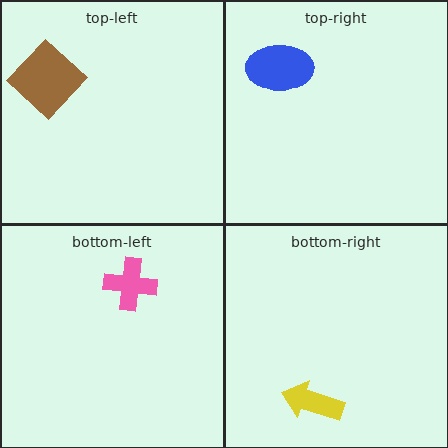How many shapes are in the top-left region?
1.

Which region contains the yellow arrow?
The bottom-right region.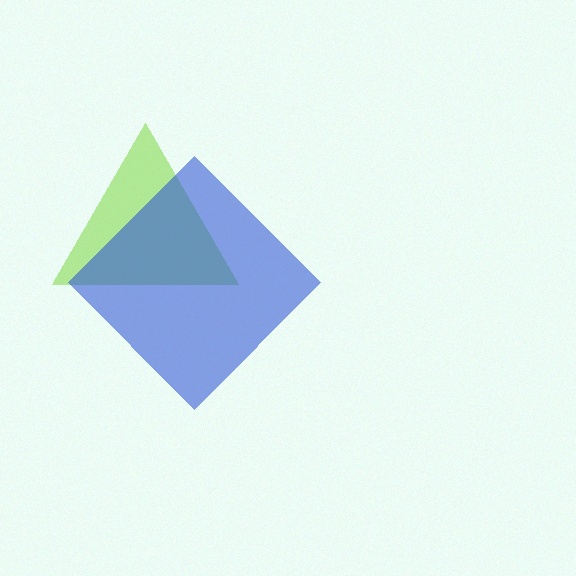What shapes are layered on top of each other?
The layered shapes are: a lime triangle, a blue diamond.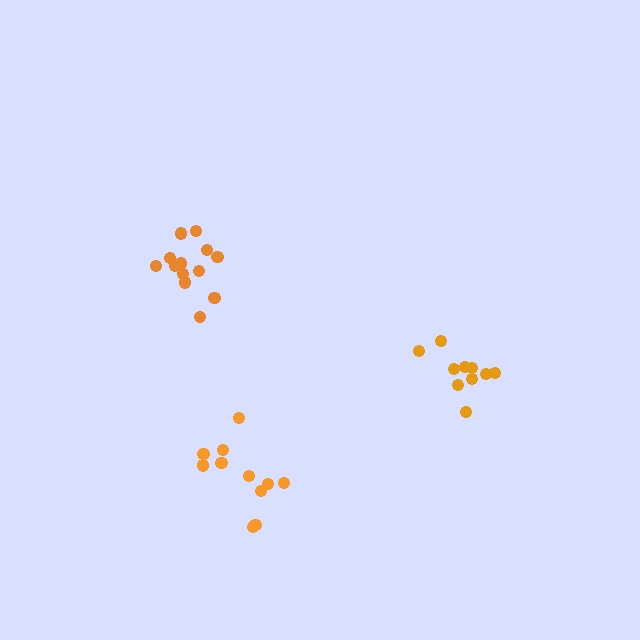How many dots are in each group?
Group 1: 10 dots, Group 2: 13 dots, Group 3: 11 dots (34 total).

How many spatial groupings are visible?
There are 3 spatial groupings.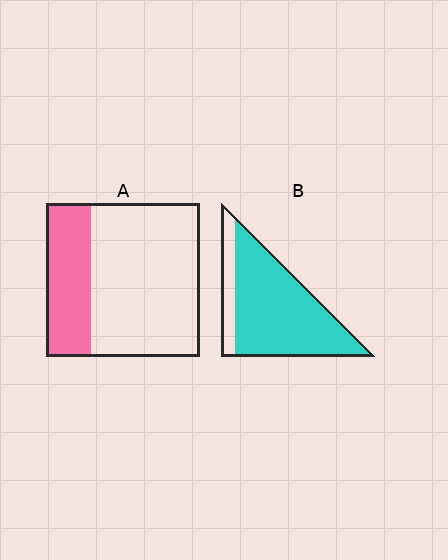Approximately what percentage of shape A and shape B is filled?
A is approximately 30% and B is approximately 85%.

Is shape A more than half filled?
No.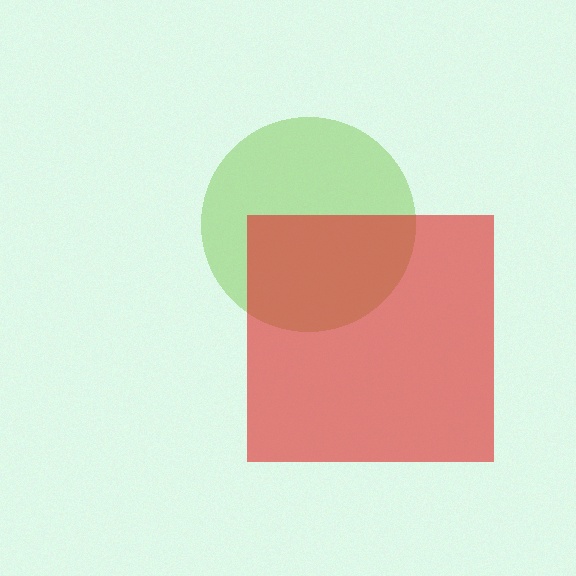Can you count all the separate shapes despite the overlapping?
Yes, there are 2 separate shapes.